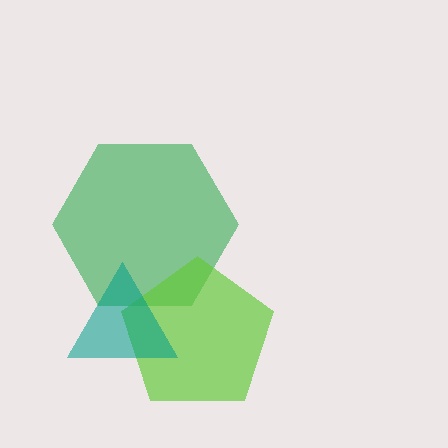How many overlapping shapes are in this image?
There are 3 overlapping shapes in the image.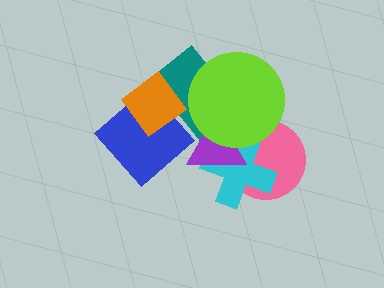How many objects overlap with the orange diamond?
2 objects overlap with the orange diamond.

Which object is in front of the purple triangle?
The lime circle is in front of the purple triangle.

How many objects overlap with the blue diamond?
3 objects overlap with the blue diamond.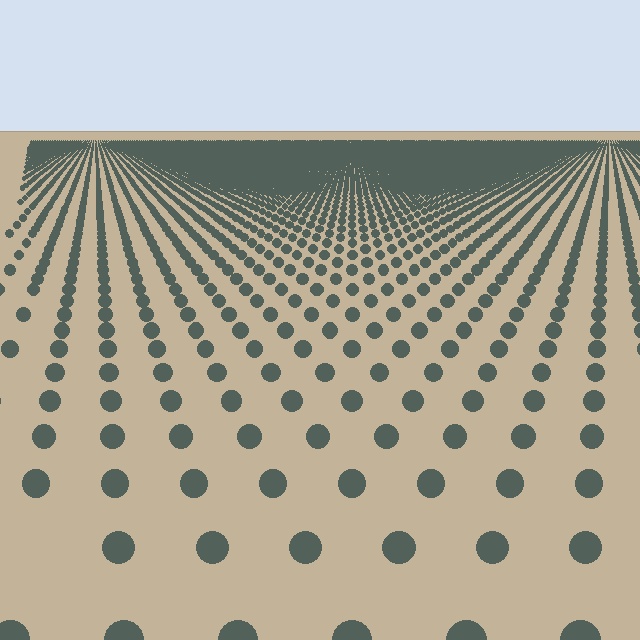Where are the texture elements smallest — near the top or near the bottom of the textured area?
Near the top.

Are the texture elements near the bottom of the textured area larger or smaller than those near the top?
Larger. Near the bottom, elements are closer to the viewer and appear at a bigger on-screen size.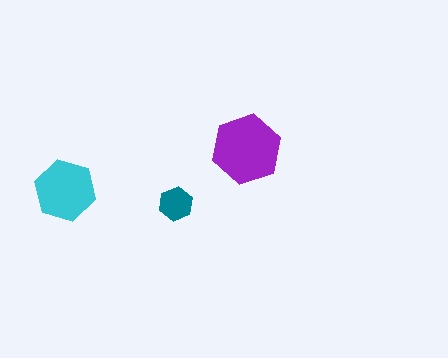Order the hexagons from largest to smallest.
the purple one, the cyan one, the teal one.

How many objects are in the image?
There are 3 objects in the image.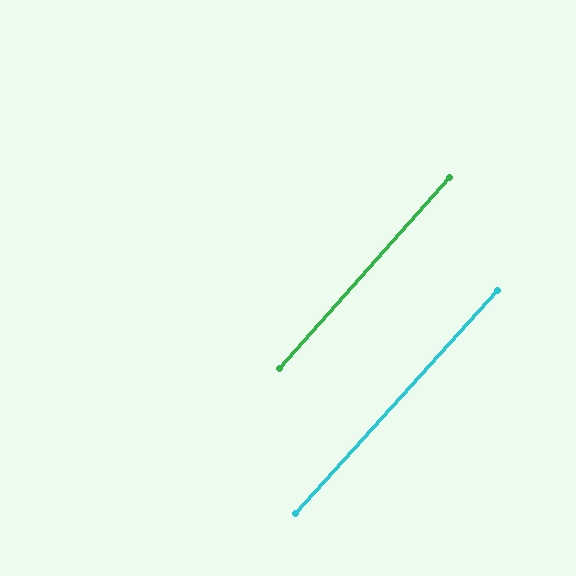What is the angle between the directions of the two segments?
Approximately 1 degree.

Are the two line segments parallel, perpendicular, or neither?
Parallel — their directions differ by only 0.5°.